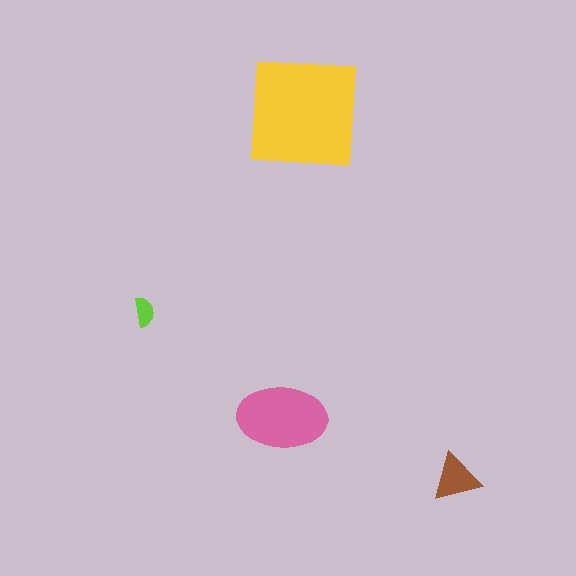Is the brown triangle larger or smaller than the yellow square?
Smaller.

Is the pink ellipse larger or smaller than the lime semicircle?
Larger.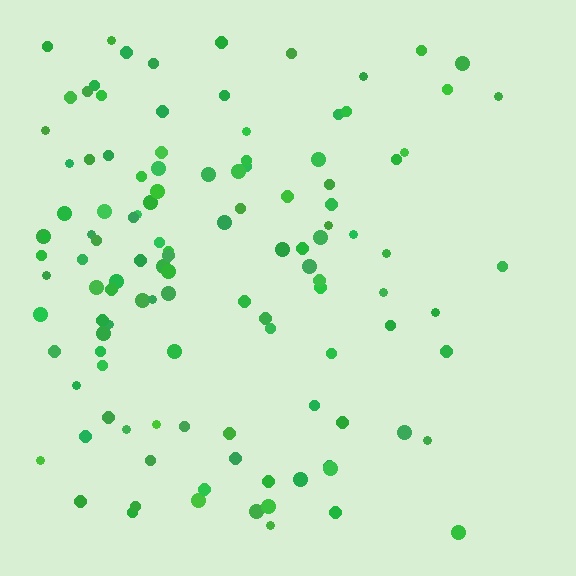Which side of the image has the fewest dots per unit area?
The right.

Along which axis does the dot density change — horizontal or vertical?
Horizontal.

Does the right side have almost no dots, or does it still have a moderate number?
Still a moderate number, just noticeably fewer than the left.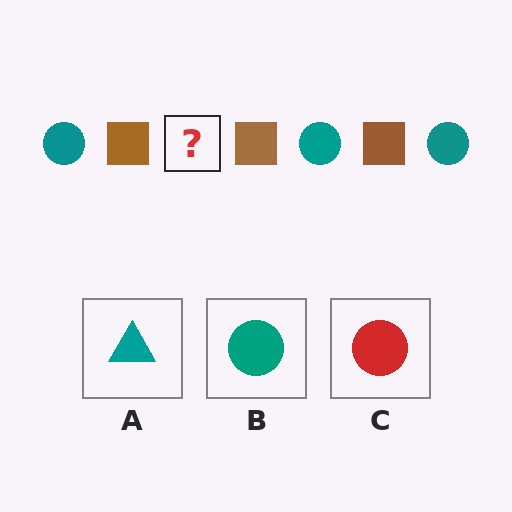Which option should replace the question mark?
Option B.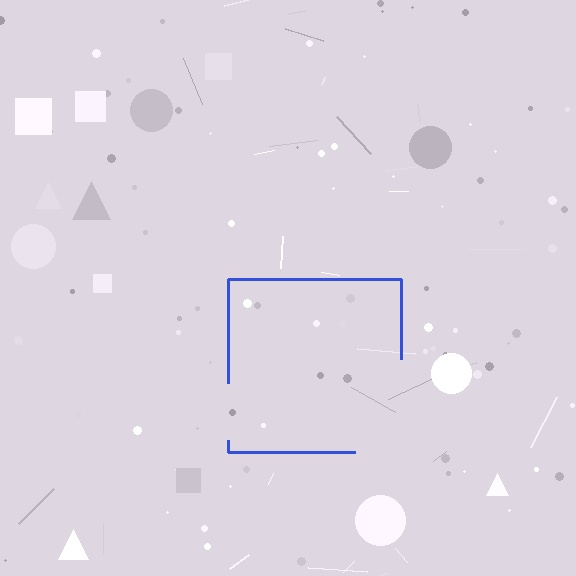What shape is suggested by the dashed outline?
The dashed outline suggests a square.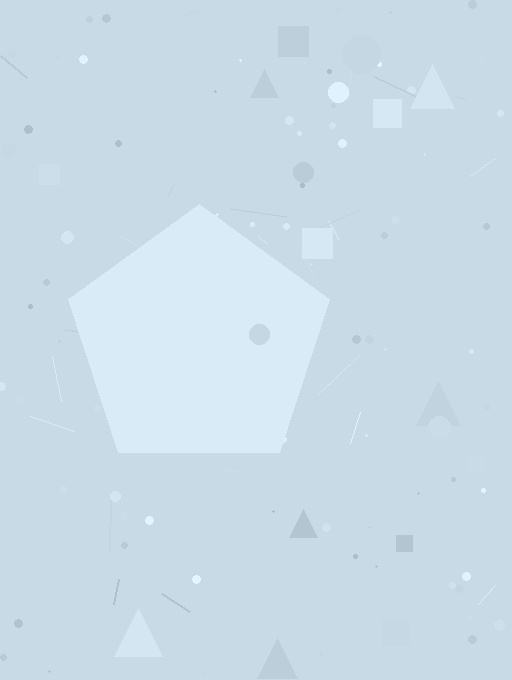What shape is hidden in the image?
A pentagon is hidden in the image.